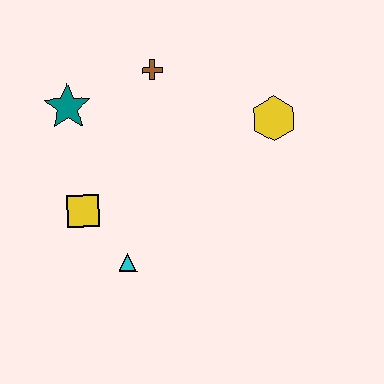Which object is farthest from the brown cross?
The cyan triangle is farthest from the brown cross.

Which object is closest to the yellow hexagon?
The brown cross is closest to the yellow hexagon.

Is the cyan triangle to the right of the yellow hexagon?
No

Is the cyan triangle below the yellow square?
Yes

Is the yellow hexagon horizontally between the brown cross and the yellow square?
No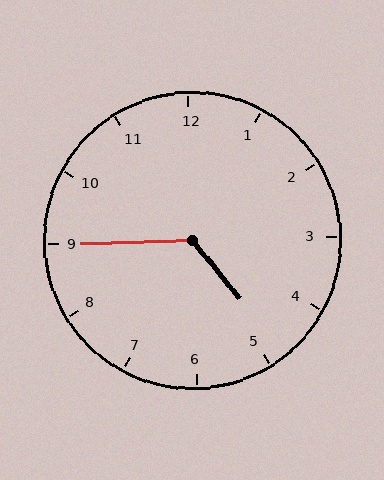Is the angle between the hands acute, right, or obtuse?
It is obtuse.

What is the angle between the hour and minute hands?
Approximately 128 degrees.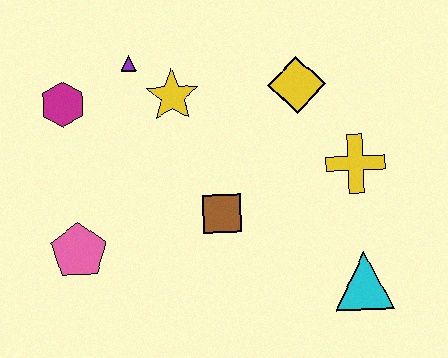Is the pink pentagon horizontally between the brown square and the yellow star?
No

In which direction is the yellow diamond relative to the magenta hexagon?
The yellow diamond is to the right of the magenta hexagon.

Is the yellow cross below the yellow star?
Yes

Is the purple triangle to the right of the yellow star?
No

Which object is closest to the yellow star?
The purple triangle is closest to the yellow star.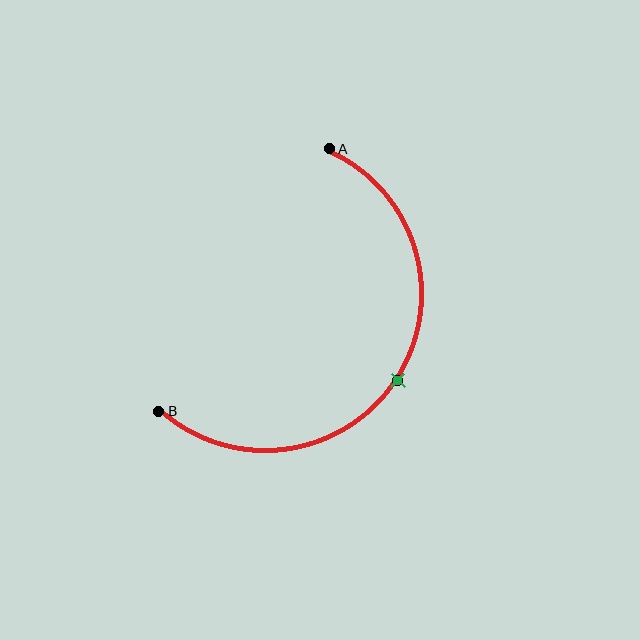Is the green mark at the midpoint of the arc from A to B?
Yes. The green mark lies on the arc at equal arc-length from both A and B — it is the arc midpoint.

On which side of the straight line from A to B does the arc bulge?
The arc bulges to the right of the straight line connecting A and B.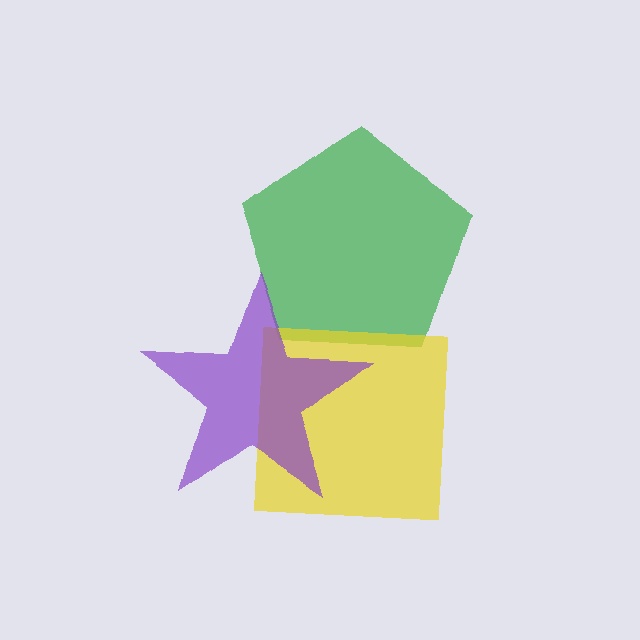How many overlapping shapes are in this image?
There are 3 overlapping shapes in the image.